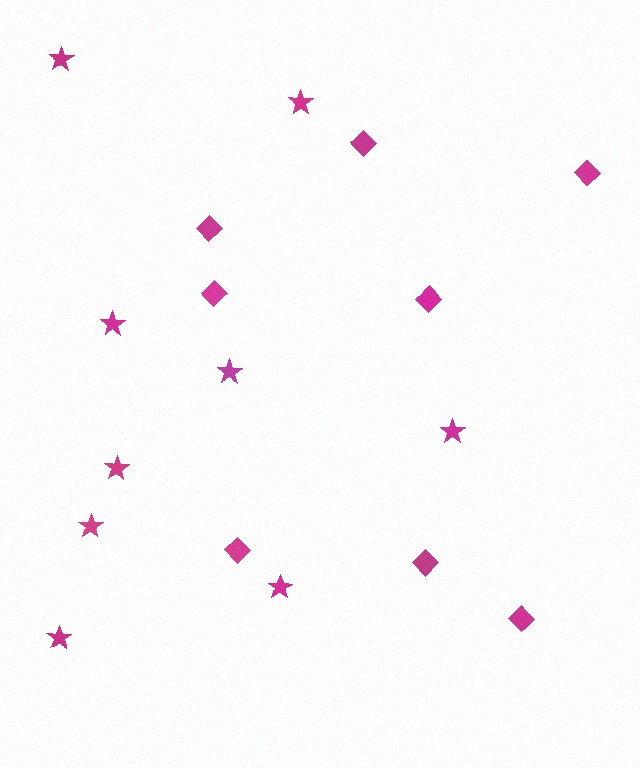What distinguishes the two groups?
There are 2 groups: one group of stars (9) and one group of diamonds (8).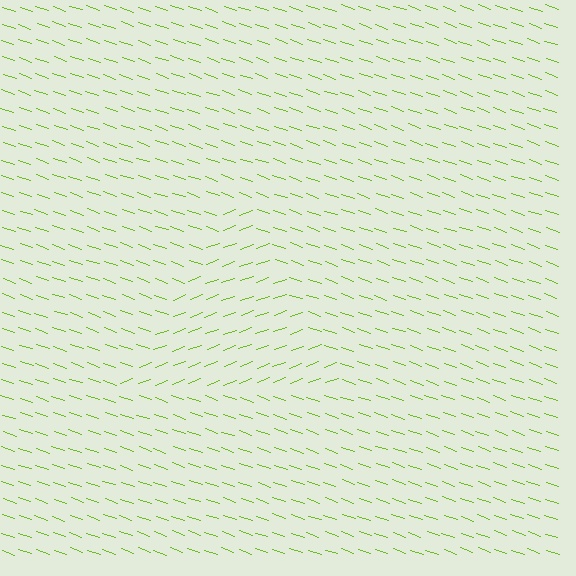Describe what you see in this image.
The image is filled with small lime line segments. A triangle region in the image has lines oriented differently from the surrounding lines, creating a visible texture boundary.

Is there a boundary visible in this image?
Yes, there is a texture boundary formed by a change in line orientation.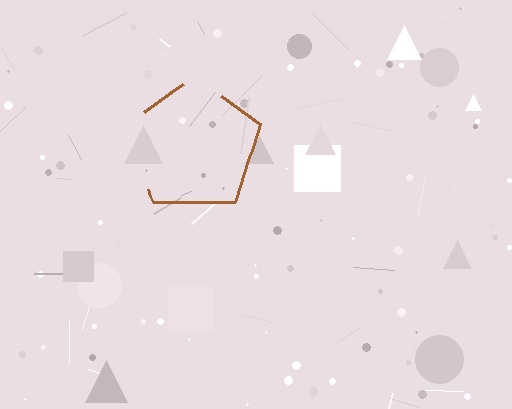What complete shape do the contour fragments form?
The contour fragments form a pentagon.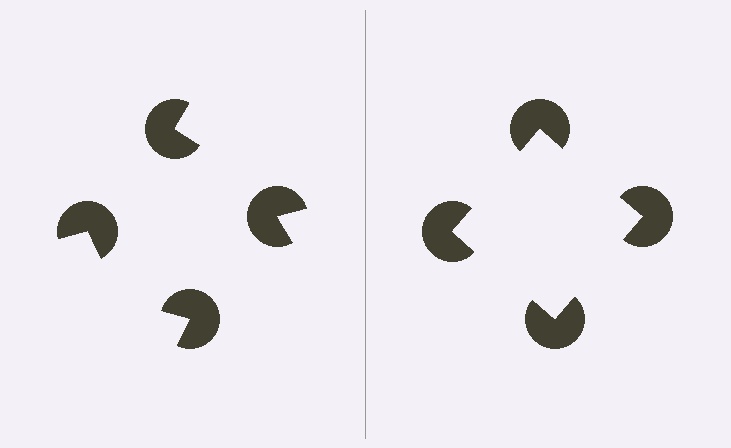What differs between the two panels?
The pac-man discs are positioned identically on both sides; only the wedge orientations differ. On the right they align to a square; on the left they are misaligned.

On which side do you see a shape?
An illusory square appears on the right side. On the left side the wedge cuts are rotated, so no coherent shape forms.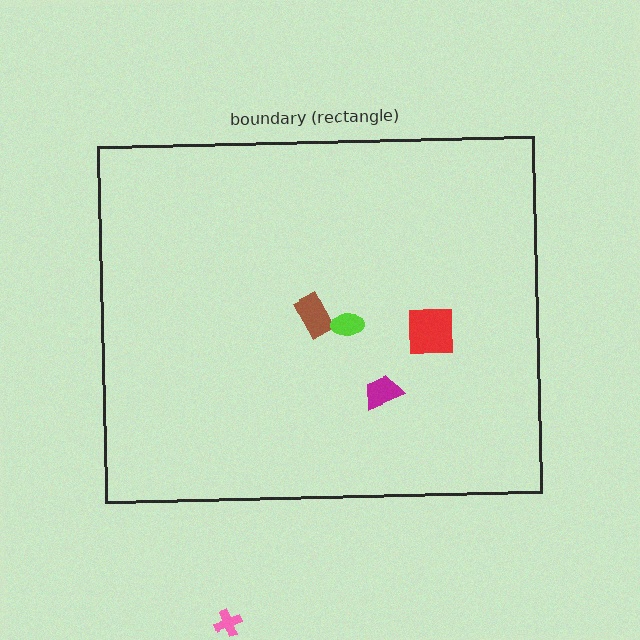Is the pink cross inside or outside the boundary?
Outside.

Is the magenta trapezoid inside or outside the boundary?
Inside.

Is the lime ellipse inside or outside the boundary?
Inside.